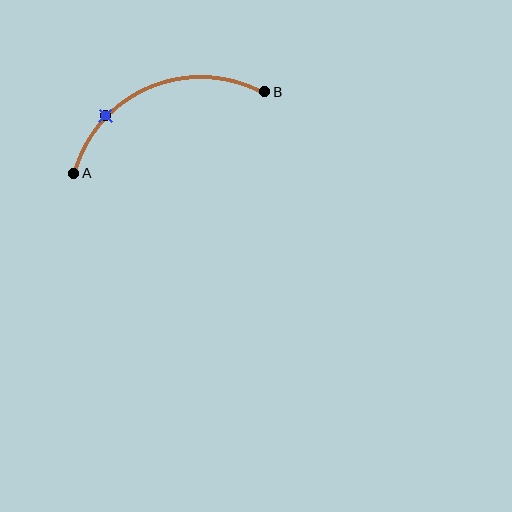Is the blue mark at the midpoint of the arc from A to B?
No. The blue mark lies on the arc but is closer to endpoint A. The arc midpoint would be at the point on the curve equidistant along the arc from both A and B.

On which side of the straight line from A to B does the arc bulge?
The arc bulges above the straight line connecting A and B.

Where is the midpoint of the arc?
The arc midpoint is the point on the curve farthest from the straight line joining A and B. It sits above that line.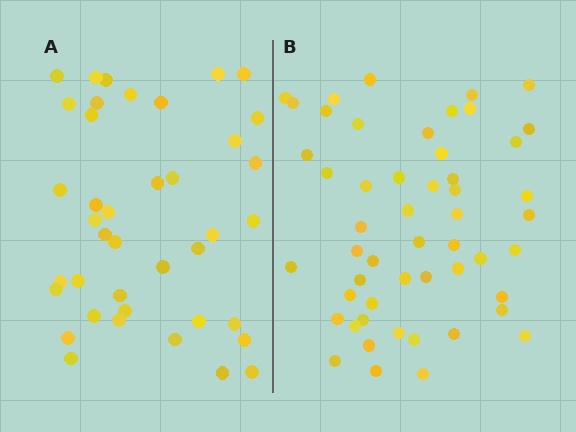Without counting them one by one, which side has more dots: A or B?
Region B (the right region) has more dots.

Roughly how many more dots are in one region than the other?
Region B has roughly 12 or so more dots than region A.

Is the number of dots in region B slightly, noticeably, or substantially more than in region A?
Region B has noticeably more, but not dramatically so. The ratio is roughly 1.3 to 1.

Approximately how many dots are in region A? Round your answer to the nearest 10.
About 40 dots.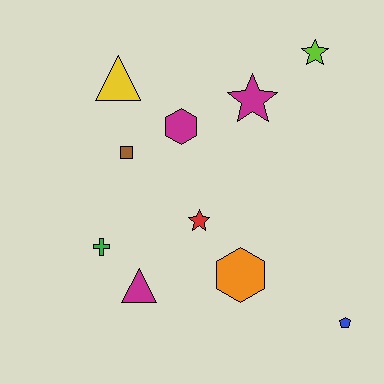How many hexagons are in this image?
There are 2 hexagons.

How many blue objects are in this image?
There is 1 blue object.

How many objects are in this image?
There are 10 objects.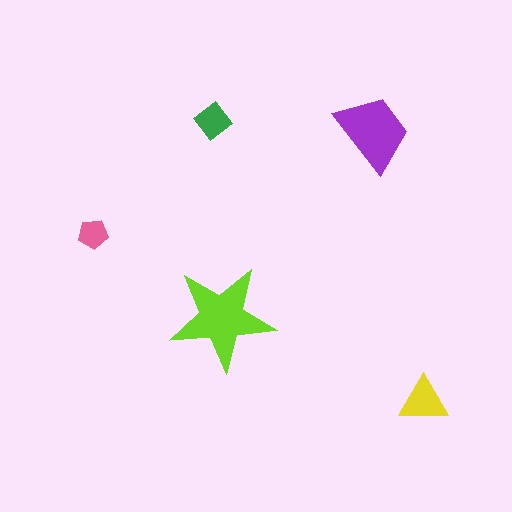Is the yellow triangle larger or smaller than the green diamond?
Larger.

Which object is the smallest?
The pink pentagon.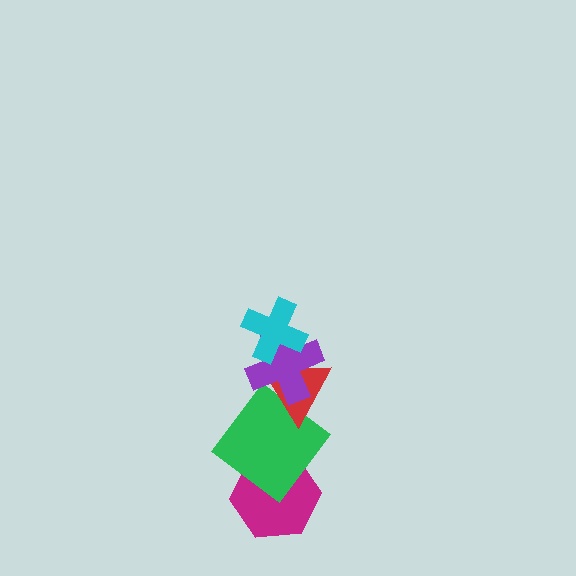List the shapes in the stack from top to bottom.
From top to bottom: the cyan cross, the purple cross, the red triangle, the green diamond, the magenta hexagon.